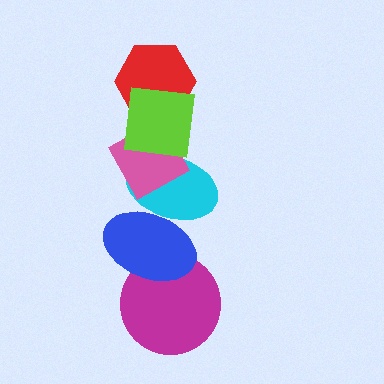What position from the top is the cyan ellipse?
The cyan ellipse is 4th from the top.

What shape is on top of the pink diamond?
The red hexagon is on top of the pink diamond.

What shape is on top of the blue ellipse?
The cyan ellipse is on top of the blue ellipse.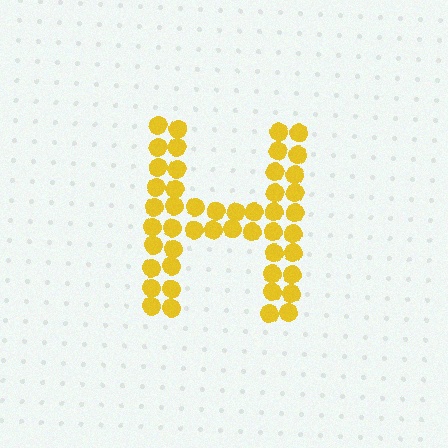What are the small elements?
The small elements are circles.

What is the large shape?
The large shape is the letter H.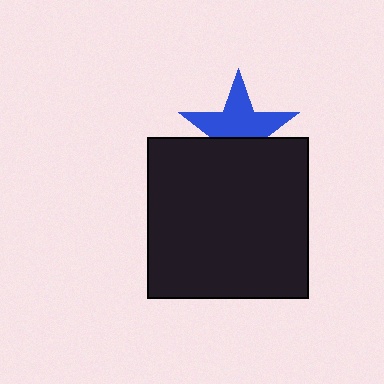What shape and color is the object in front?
The object in front is a black square.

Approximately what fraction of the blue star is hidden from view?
Roughly 38% of the blue star is hidden behind the black square.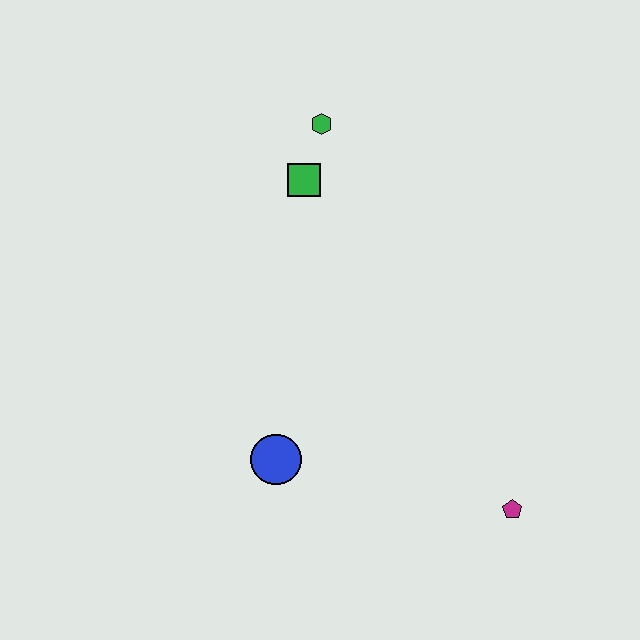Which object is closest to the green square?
The green hexagon is closest to the green square.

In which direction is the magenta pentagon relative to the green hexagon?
The magenta pentagon is below the green hexagon.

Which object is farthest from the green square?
The magenta pentagon is farthest from the green square.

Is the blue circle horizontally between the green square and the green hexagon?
No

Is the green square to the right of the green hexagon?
No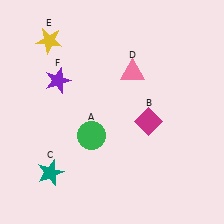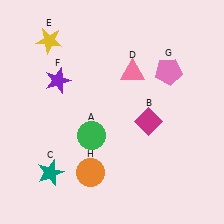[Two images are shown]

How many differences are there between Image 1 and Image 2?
There are 2 differences between the two images.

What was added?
A pink pentagon (G), an orange circle (H) were added in Image 2.